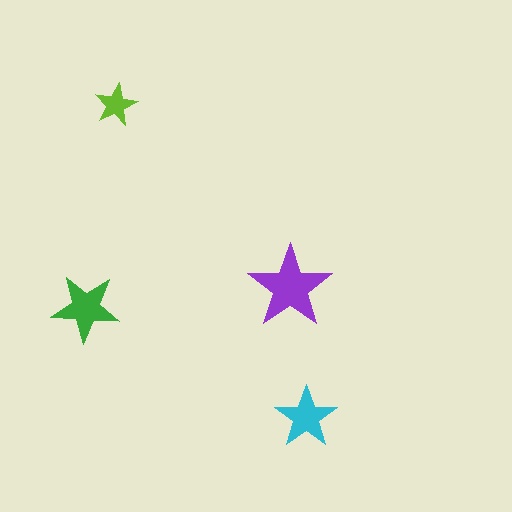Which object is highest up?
The lime star is topmost.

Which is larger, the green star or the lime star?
The green one.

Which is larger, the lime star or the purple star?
The purple one.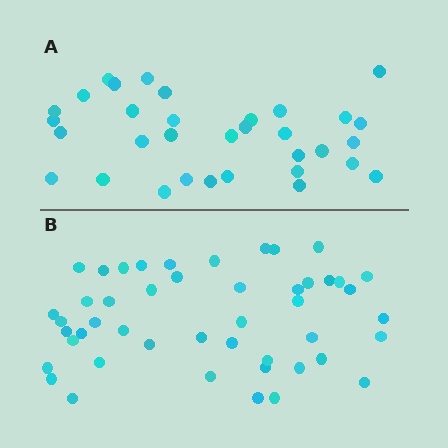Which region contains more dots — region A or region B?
Region B (the bottom region) has more dots.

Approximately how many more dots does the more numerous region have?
Region B has approximately 15 more dots than region A.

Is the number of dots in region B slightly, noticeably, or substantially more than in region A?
Region B has noticeably more, but not dramatically so. The ratio is roughly 1.4 to 1.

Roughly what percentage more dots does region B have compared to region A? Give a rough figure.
About 40% more.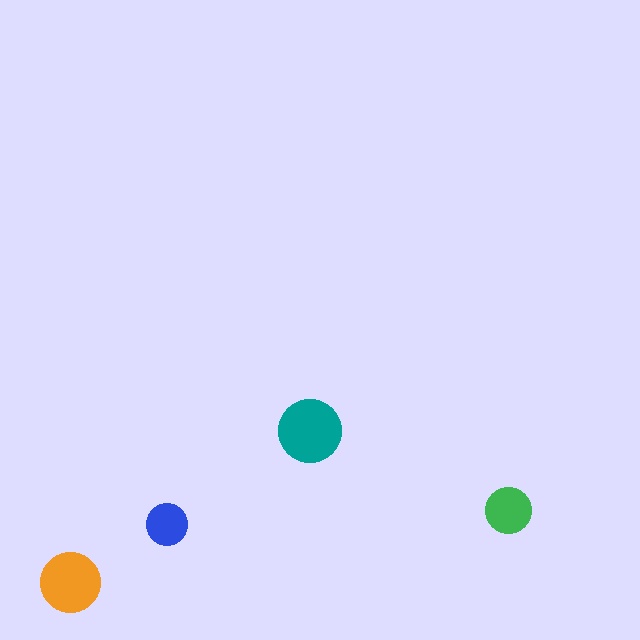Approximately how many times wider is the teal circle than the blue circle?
About 1.5 times wider.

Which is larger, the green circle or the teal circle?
The teal one.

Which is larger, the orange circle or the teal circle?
The teal one.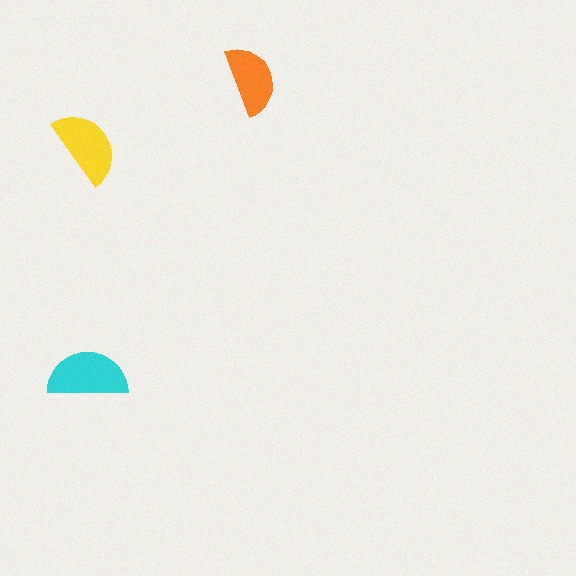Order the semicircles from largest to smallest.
the cyan one, the yellow one, the orange one.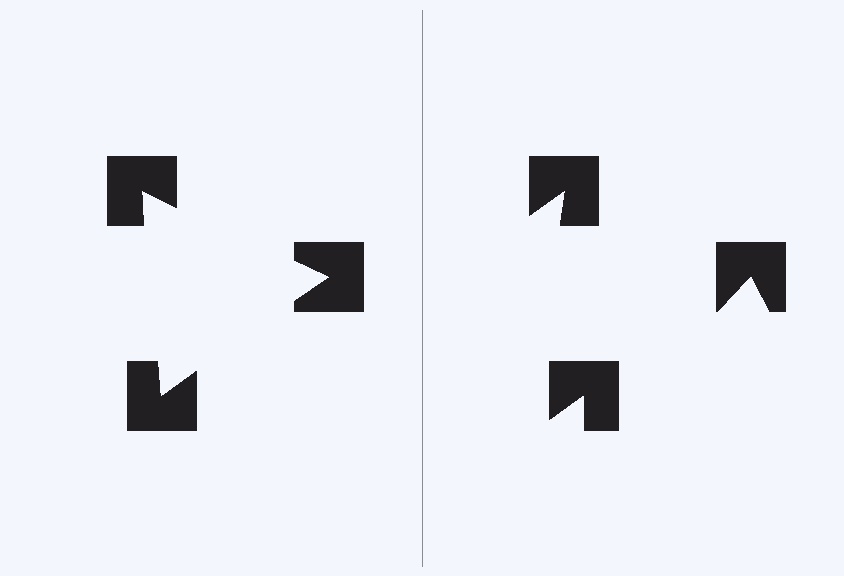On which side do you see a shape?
An illusory triangle appears on the left side. On the right side the wedge cuts are rotated, so no coherent shape forms.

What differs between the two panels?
The notched squares are positioned identically on both sides; only the wedge orientations differ. On the left they align to a triangle; on the right they are misaligned.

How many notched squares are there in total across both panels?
6 — 3 on each side.